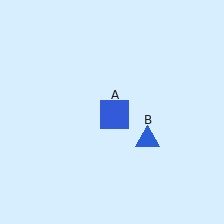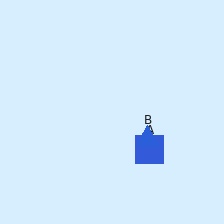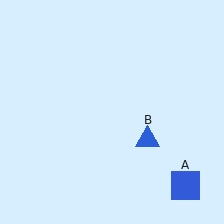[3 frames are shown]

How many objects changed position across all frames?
1 object changed position: blue square (object A).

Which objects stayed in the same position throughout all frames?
Blue triangle (object B) remained stationary.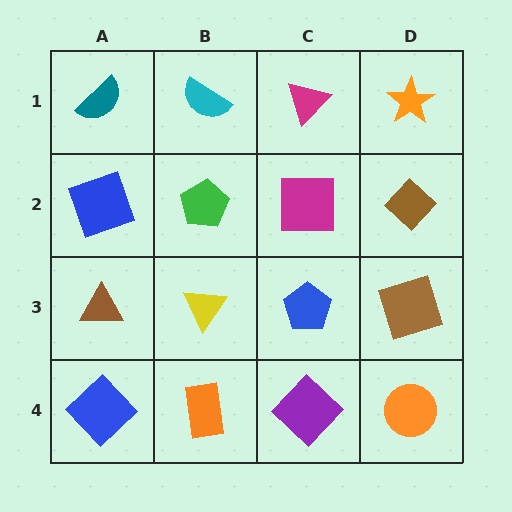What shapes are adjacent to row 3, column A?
A blue square (row 2, column A), a blue diamond (row 4, column A), a yellow triangle (row 3, column B).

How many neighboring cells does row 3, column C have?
4.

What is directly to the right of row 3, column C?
A brown square.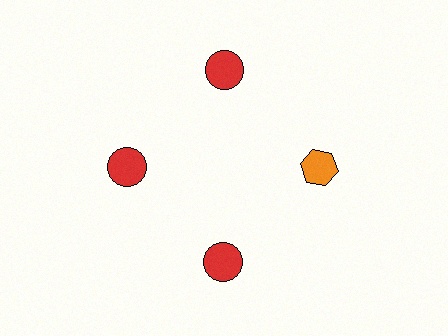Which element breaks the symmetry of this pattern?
The orange hexagon at roughly the 3 o'clock position breaks the symmetry. All other shapes are red circles.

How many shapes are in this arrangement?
There are 4 shapes arranged in a ring pattern.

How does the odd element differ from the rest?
It differs in both color (orange instead of red) and shape (hexagon instead of circle).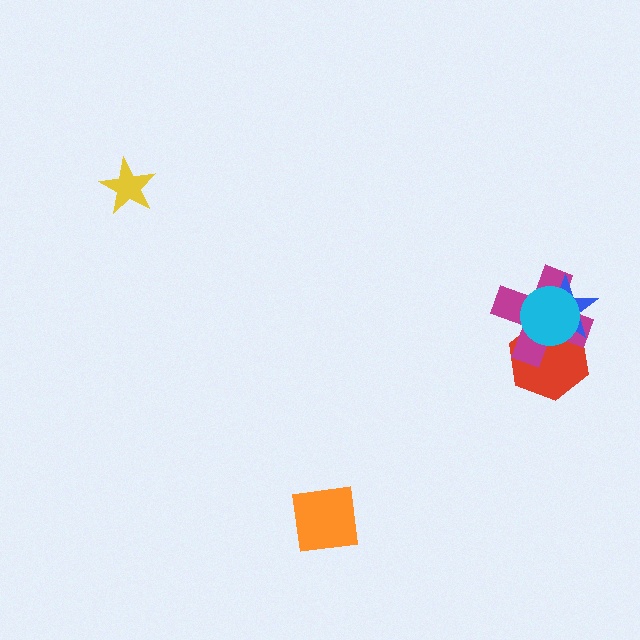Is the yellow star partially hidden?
No, no other shape covers it.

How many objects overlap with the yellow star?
0 objects overlap with the yellow star.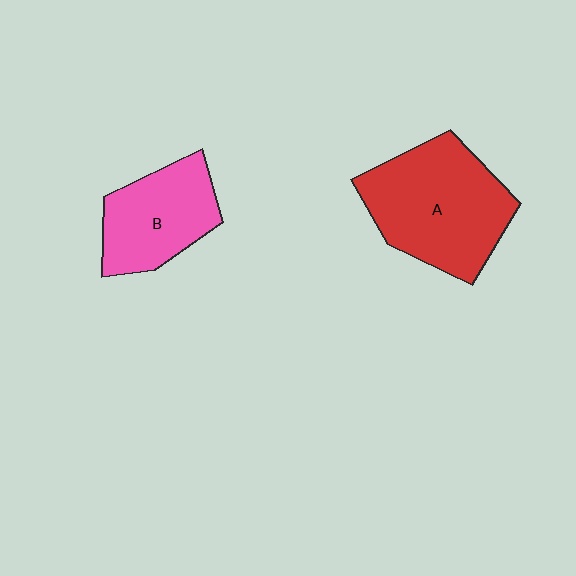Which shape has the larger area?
Shape A (red).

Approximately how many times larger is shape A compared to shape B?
Approximately 1.5 times.